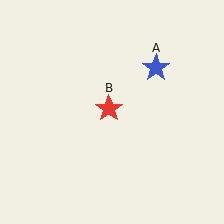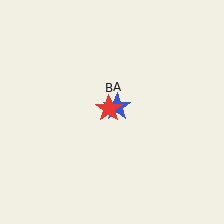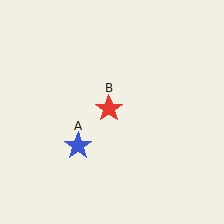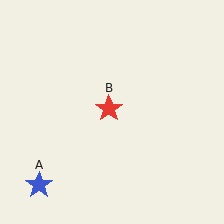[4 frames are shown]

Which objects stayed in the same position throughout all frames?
Red star (object B) remained stationary.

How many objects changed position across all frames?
1 object changed position: blue star (object A).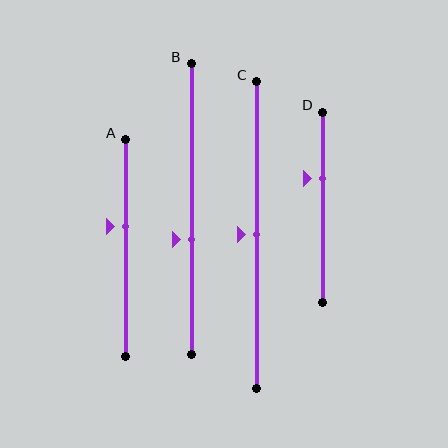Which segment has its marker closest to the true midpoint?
Segment C has its marker closest to the true midpoint.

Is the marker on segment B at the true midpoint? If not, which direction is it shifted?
No, the marker on segment B is shifted downward by about 11% of the segment length.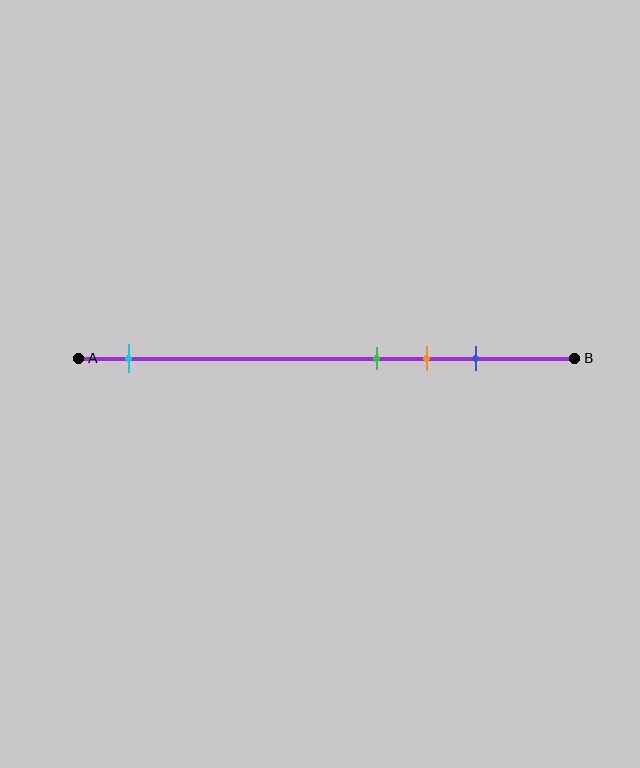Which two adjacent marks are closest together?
The green and orange marks are the closest adjacent pair.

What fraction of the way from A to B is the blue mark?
The blue mark is approximately 80% (0.8) of the way from A to B.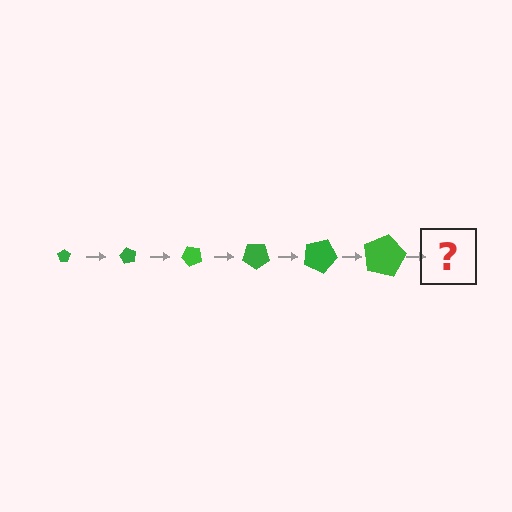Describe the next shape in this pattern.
It should be a pentagon, larger than the previous one and rotated 360 degrees from the start.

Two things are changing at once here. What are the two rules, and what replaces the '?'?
The two rules are that the pentagon grows larger each step and it rotates 60 degrees each step. The '?' should be a pentagon, larger than the previous one and rotated 360 degrees from the start.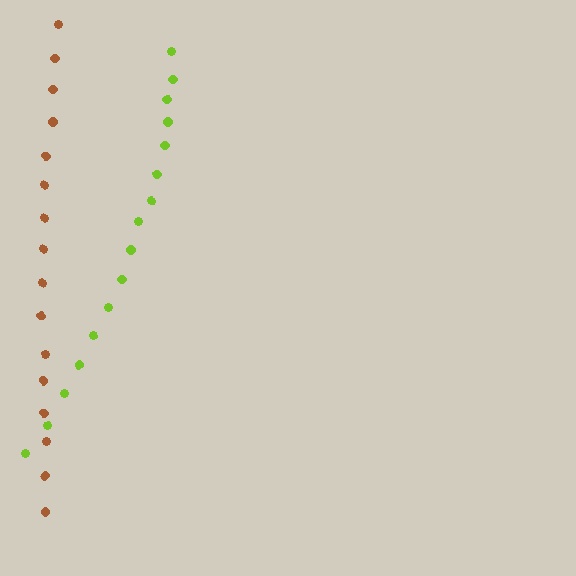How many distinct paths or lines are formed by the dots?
There are 2 distinct paths.